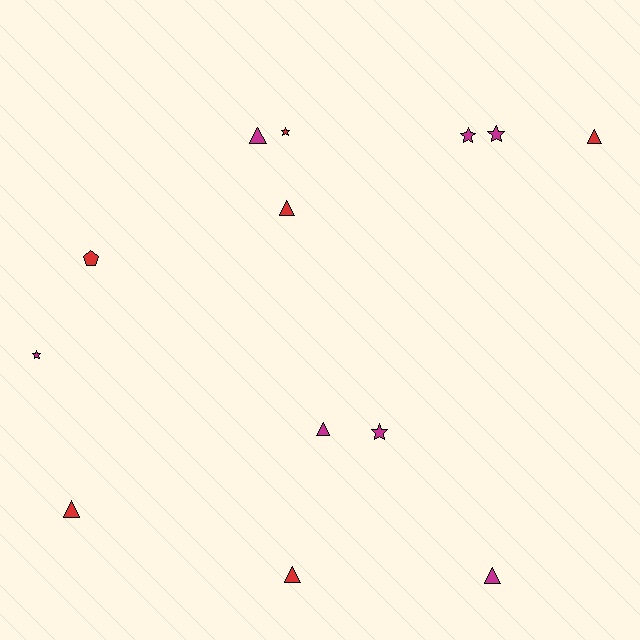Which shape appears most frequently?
Triangle, with 7 objects.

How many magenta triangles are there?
There are 3 magenta triangles.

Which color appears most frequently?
Magenta, with 7 objects.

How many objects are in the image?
There are 13 objects.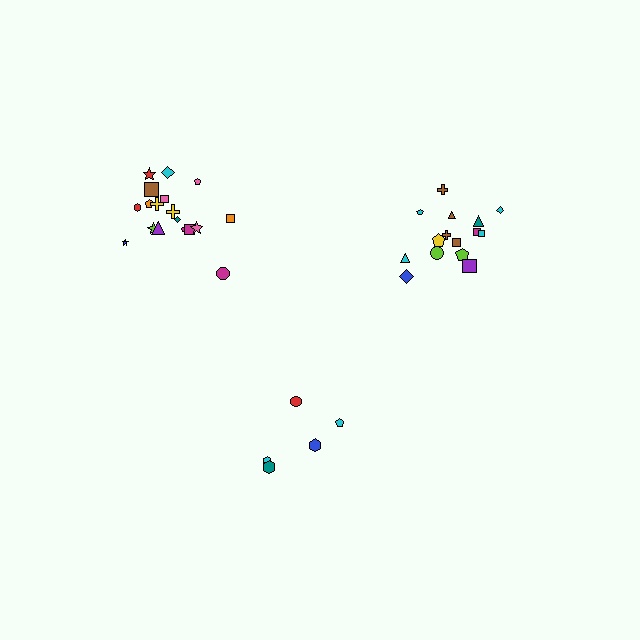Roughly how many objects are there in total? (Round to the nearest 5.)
Roughly 40 objects in total.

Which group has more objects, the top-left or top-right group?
The top-left group.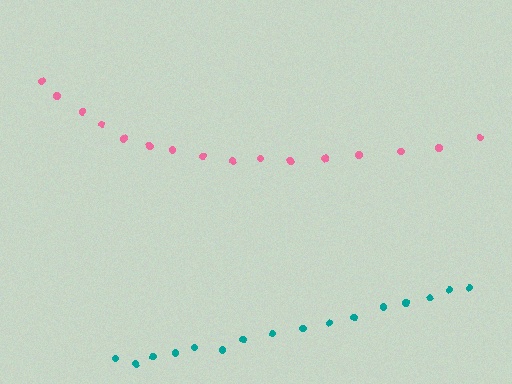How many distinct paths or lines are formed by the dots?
There are 2 distinct paths.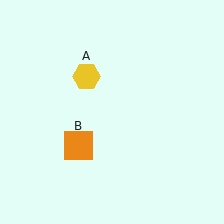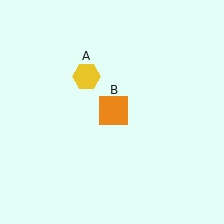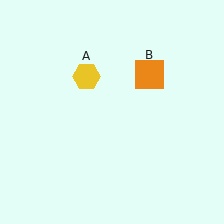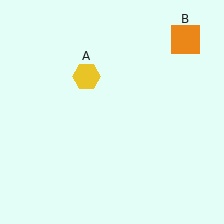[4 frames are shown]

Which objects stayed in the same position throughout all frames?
Yellow hexagon (object A) remained stationary.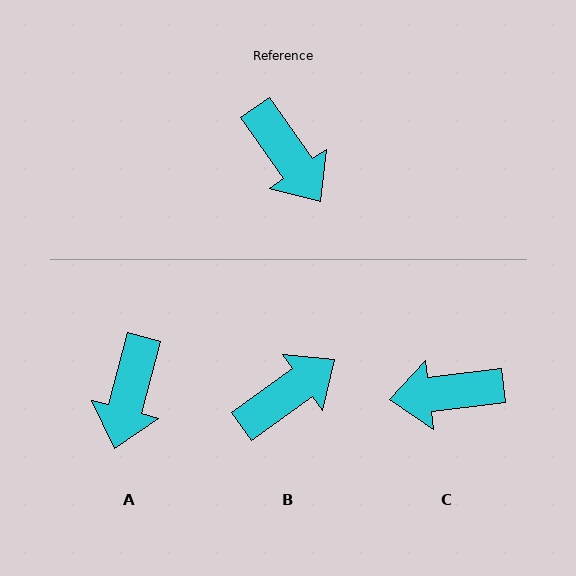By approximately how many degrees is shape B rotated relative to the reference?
Approximately 91 degrees counter-clockwise.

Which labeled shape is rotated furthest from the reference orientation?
C, about 118 degrees away.